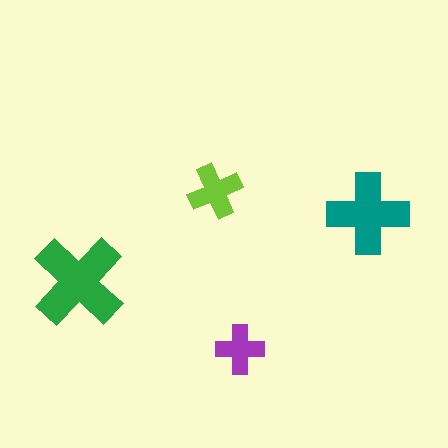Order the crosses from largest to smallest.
the green one, the teal one, the lime one, the purple one.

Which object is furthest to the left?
The green cross is leftmost.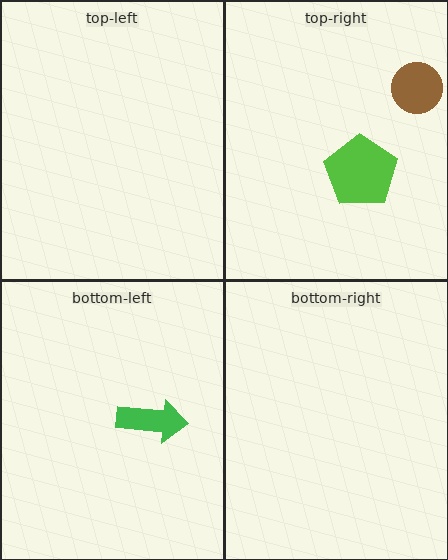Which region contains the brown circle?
The top-right region.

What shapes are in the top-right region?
The brown circle, the lime pentagon.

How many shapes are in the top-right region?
2.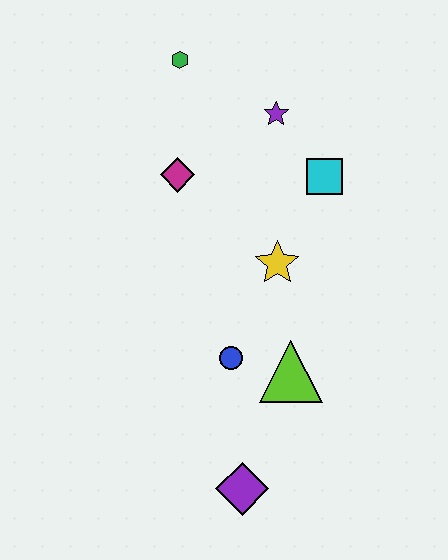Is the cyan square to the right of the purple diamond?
Yes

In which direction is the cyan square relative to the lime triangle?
The cyan square is above the lime triangle.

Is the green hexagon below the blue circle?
No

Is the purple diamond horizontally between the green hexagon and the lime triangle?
Yes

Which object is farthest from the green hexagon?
The purple diamond is farthest from the green hexagon.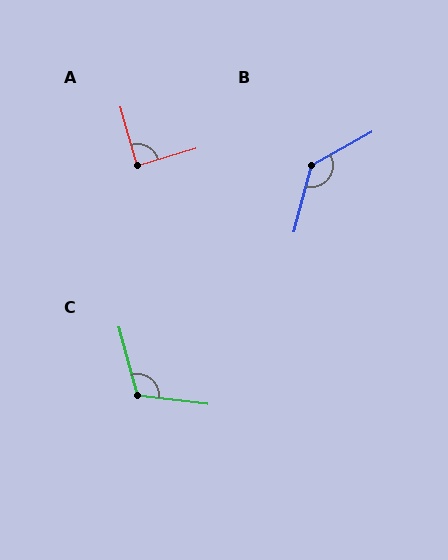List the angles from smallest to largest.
A (89°), C (112°), B (133°).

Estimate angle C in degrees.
Approximately 112 degrees.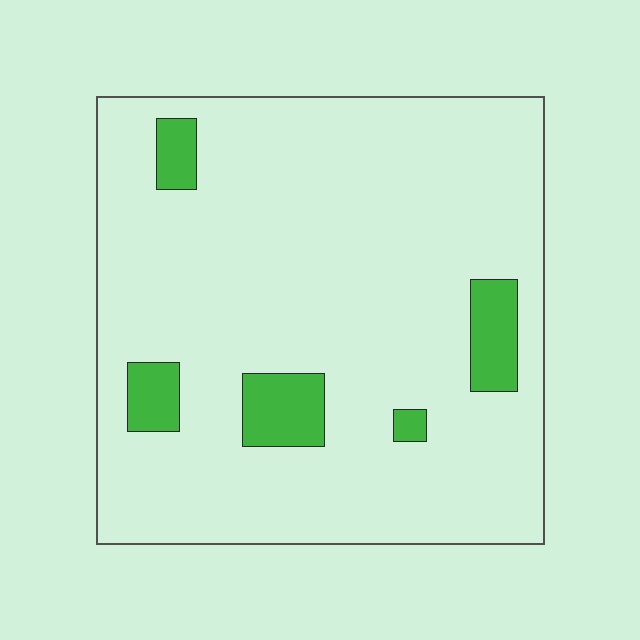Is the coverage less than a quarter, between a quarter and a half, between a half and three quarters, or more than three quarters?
Less than a quarter.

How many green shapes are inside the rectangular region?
5.